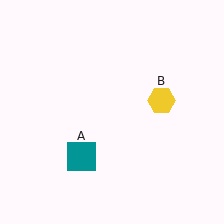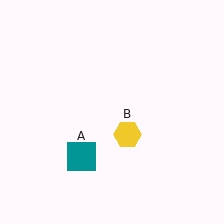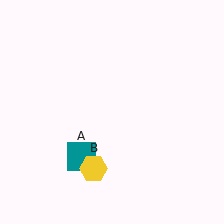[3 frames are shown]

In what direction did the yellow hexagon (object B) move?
The yellow hexagon (object B) moved down and to the left.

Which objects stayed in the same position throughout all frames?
Teal square (object A) remained stationary.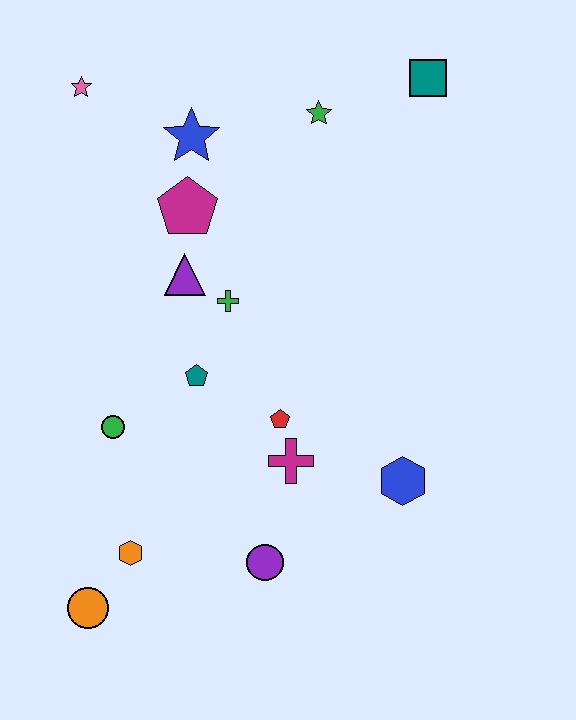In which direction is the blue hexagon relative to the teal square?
The blue hexagon is below the teal square.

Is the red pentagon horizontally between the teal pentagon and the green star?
Yes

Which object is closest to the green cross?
The purple triangle is closest to the green cross.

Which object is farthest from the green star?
The orange circle is farthest from the green star.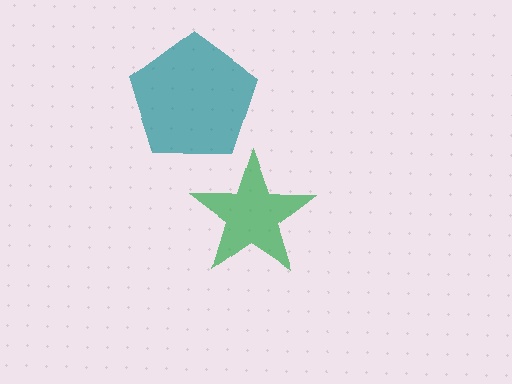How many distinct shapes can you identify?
There are 2 distinct shapes: a teal pentagon, a green star.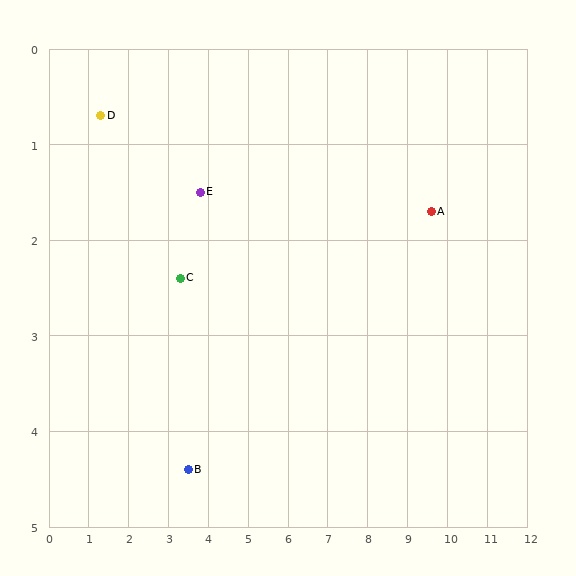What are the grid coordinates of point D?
Point D is at approximately (1.3, 0.7).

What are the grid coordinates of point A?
Point A is at approximately (9.6, 1.7).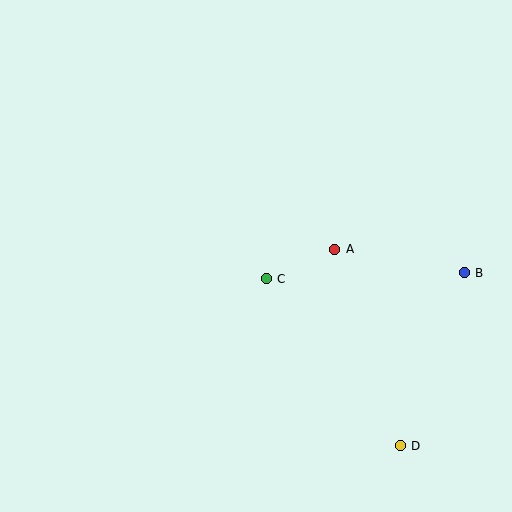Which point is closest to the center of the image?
Point C at (266, 279) is closest to the center.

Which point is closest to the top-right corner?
Point B is closest to the top-right corner.